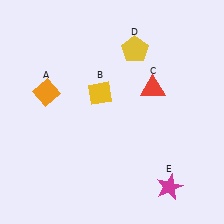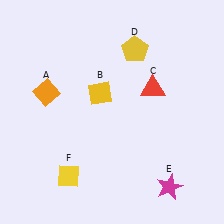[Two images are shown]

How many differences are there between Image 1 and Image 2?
There is 1 difference between the two images.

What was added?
A yellow diamond (F) was added in Image 2.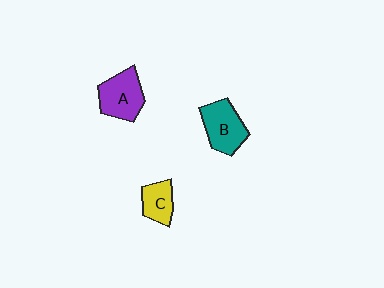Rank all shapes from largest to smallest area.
From largest to smallest: A (purple), B (teal), C (yellow).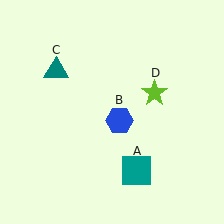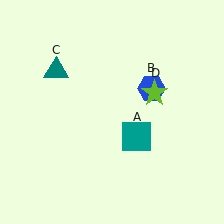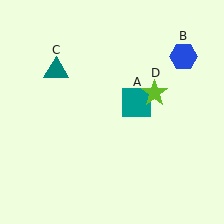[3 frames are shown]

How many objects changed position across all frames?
2 objects changed position: teal square (object A), blue hexagon (object B).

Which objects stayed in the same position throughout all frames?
Teal triangle (object C) and lime star (object D) remained stationary.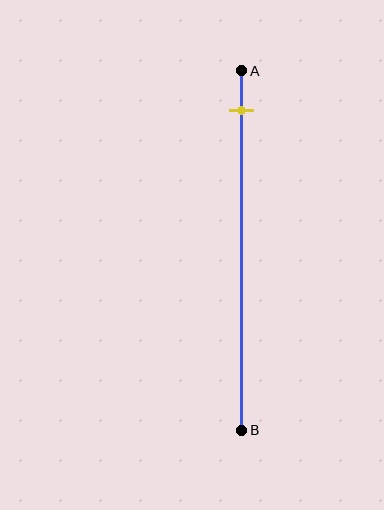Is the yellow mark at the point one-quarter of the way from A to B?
No, the mark is at about 10% from A, not at the 25% one-quarter point.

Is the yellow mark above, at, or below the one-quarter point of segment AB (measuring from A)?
The yellow mark is above the one-quarter point of segment AB.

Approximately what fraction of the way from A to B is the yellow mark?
The yellow mark is approximately 10% of the way from A to B.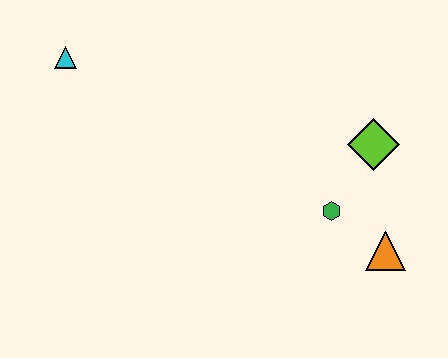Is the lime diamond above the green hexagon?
Yes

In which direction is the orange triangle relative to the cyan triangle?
The orange triangle is to the right of the cyan triangle.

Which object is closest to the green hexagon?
The orange triangle is closest to the green hexagon.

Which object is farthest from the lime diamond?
The cyan triangle is farthest from the lime diamond.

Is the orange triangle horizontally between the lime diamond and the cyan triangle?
No